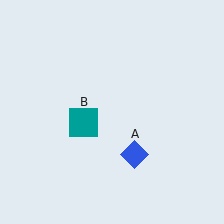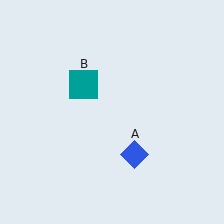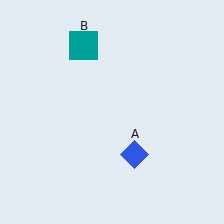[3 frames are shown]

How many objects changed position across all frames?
1 object changed position: teal square (object B).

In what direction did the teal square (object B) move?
The teal square (object B) moved up.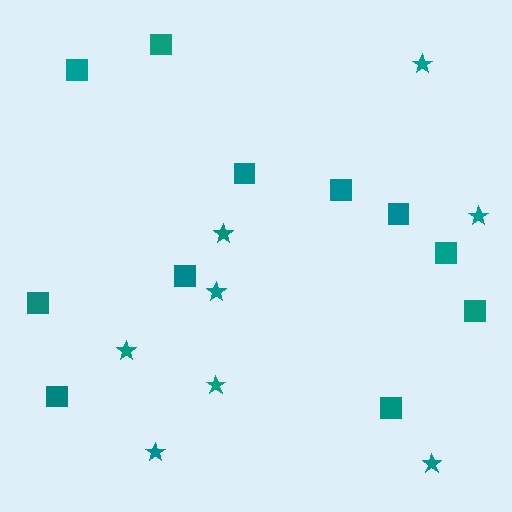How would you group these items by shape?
There are 2 groups: one group of squares (11) and one group of stars (8).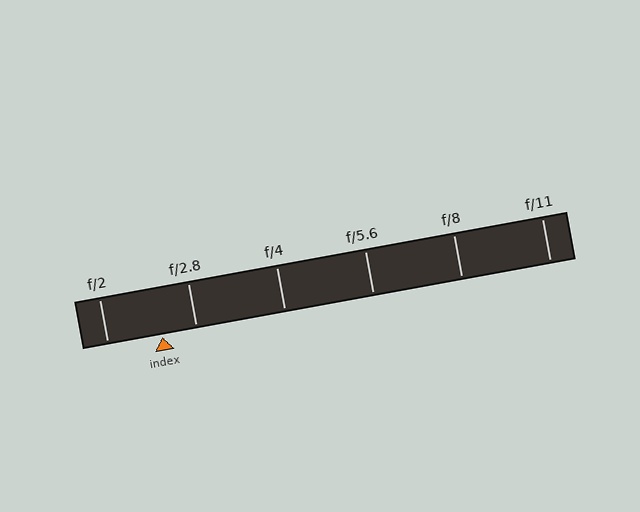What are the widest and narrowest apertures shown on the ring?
The widest aperture shown is f/2 and the narrowest is f/11.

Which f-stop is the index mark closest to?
The index mark is closest to f/2.8.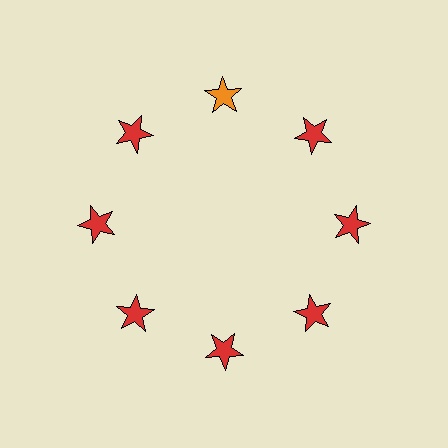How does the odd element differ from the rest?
It has a different color: orange instead of red.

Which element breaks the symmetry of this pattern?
The orange star at roughly the 12 o'clock position breaks the symmetry. All other shapes are red stars.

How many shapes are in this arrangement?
There are 8 shapes arranged in a ring pattern.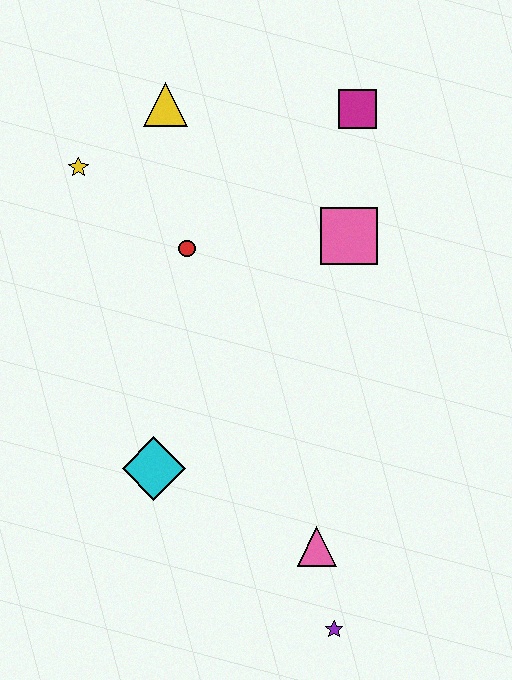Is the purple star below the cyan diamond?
Yes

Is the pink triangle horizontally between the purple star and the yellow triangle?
Yes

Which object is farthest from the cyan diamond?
The magenta square is farthest from the cyan diamond.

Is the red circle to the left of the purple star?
Yes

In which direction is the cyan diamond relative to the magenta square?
The cyan diamond is below the magenta square.